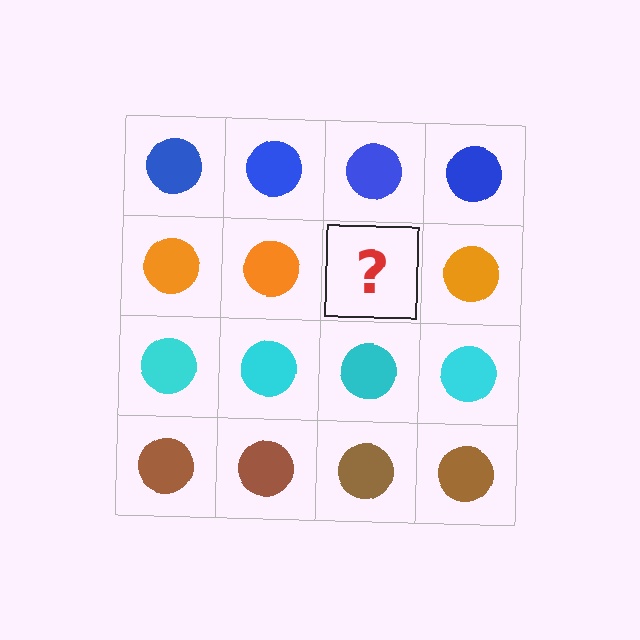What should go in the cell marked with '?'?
The missing cell should contain an orange circle.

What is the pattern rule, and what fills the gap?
The rule is that each row has a consistent color. The gap should be filled with an orange circle.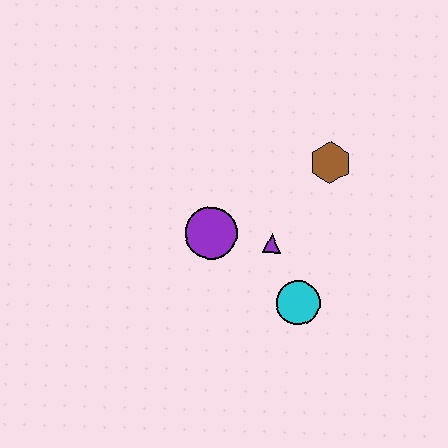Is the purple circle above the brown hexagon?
No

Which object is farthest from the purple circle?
The brown hexagon is farthest from the purple circle.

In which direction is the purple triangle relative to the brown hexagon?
The purple triangle is below the brown hexagon.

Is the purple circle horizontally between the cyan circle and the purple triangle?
No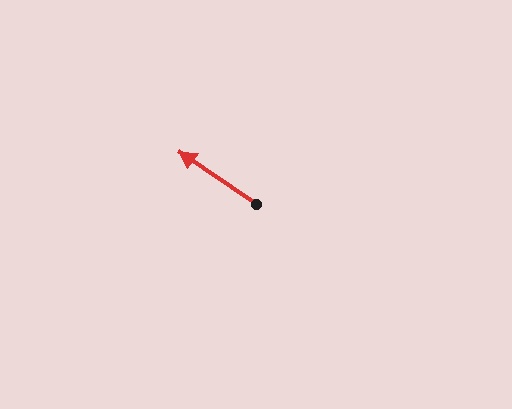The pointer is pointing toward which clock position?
Roughly 10 o'clock.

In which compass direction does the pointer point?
Northwest.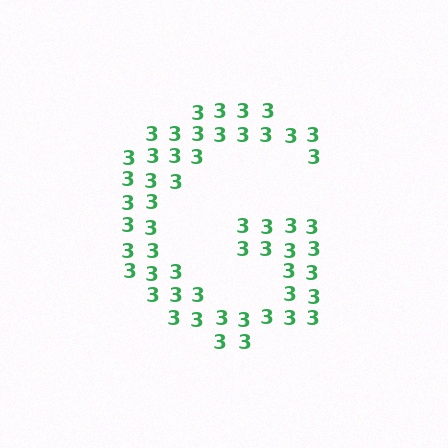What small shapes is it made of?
It is made of small digit 3's.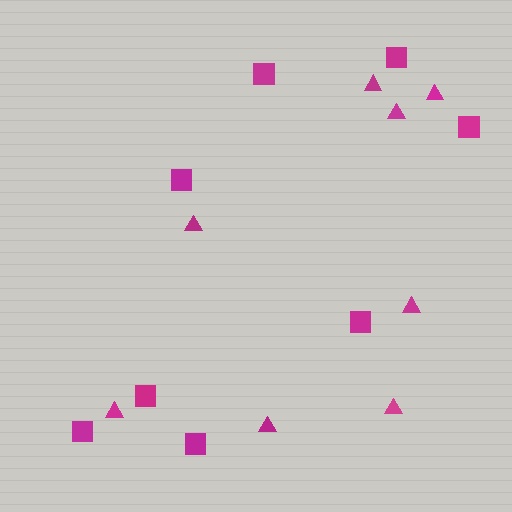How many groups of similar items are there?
There are 2 groups: one group of squares (8) and one group of triangles (8).